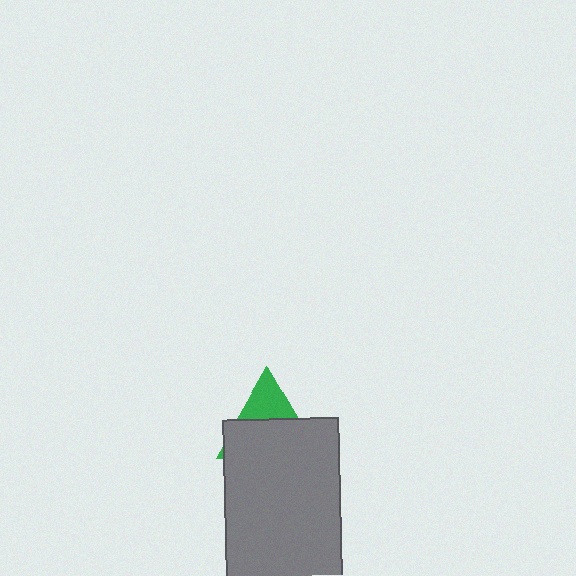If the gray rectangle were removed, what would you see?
You would see the complete green triangle.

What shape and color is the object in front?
The object in front is a gray rectangle.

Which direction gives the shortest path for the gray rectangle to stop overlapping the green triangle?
Moving down gives the shortest separation.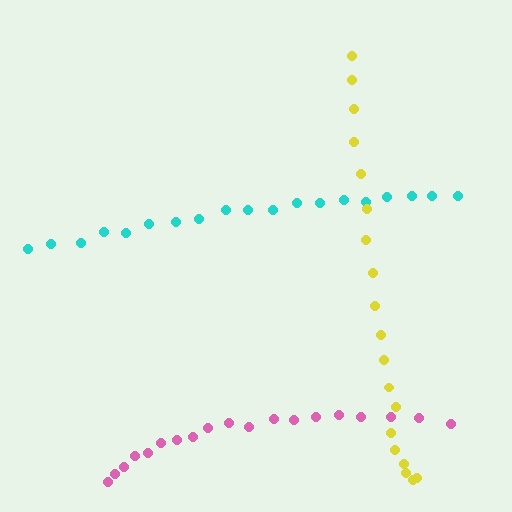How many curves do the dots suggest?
There are 3 distinct paths.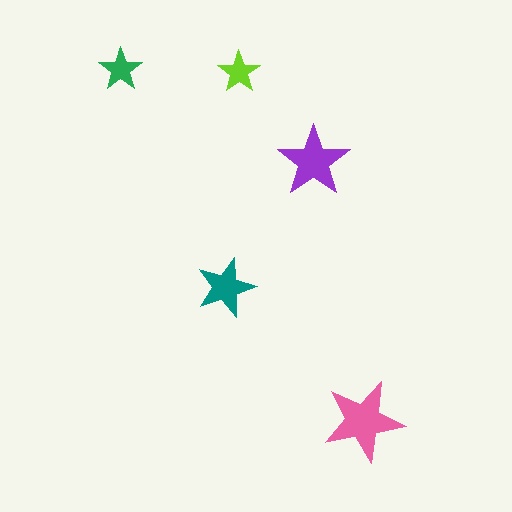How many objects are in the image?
There are 5 objects in the image.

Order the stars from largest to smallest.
the pink one, the purple one, the teal one, the green one, the lime one.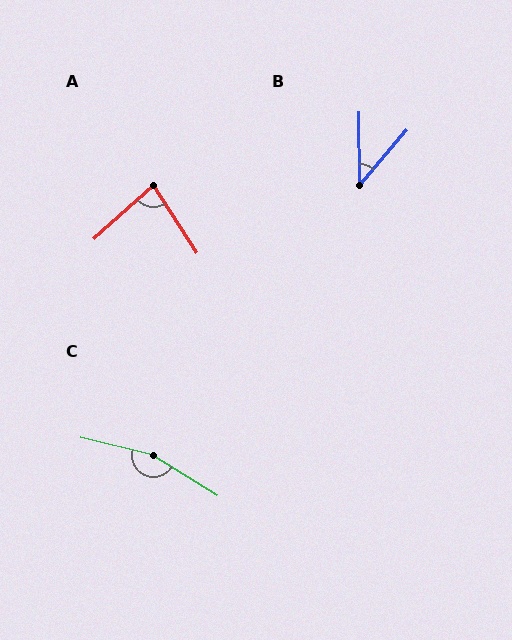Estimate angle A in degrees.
Approximately 81 degrees.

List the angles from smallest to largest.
B (41°), A (81°), C (162°).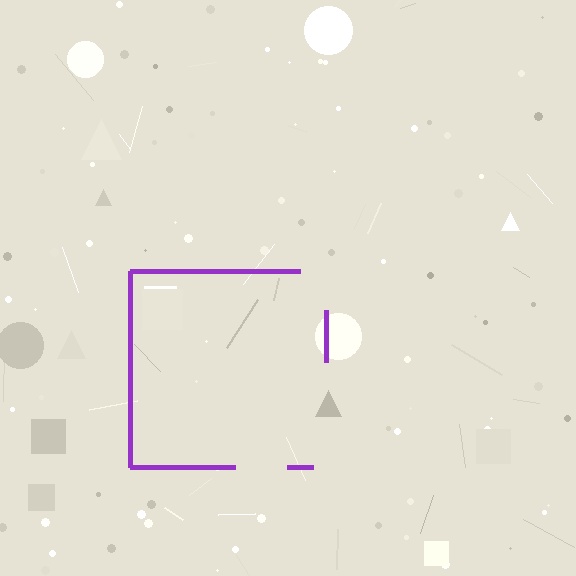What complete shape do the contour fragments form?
The contour fragments form a square.